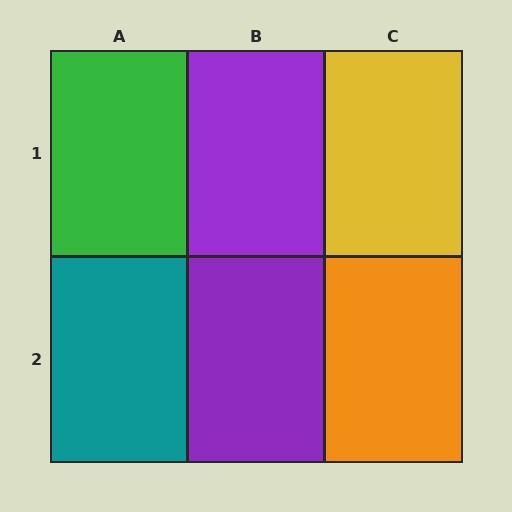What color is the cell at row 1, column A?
Green.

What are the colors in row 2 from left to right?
Teal, purple, orange.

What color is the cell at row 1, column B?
Purple.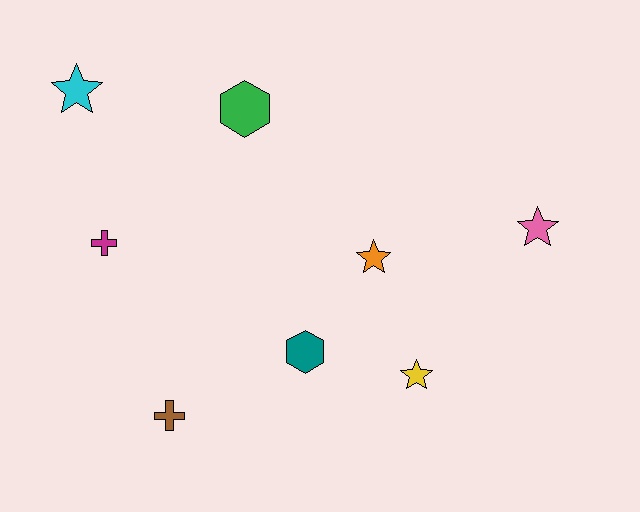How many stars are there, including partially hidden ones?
There are 4 stars.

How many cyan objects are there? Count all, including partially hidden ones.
There is 1 cyan object.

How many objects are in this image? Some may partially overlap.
There are 8 objects.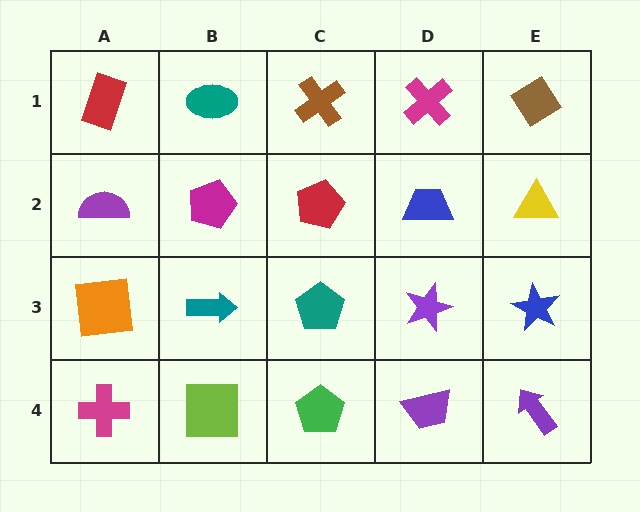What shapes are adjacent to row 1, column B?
A magenta pentagon (row 2, column B), a red rectangle (row 1, column A), a brown cross (row 1, column C).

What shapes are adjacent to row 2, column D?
A magenta cross (row 1, column D), a purple star (row 3, column D), a red pentagon (row 2, column C), a yellow triangle (row 2, column E).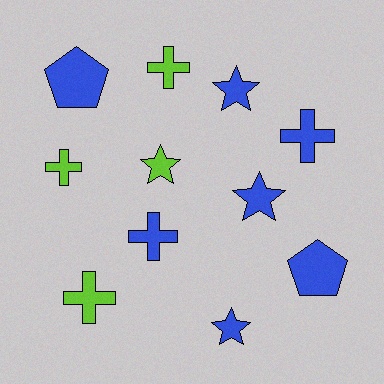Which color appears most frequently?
Blue, with 7 objects.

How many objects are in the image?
There are 11 objects.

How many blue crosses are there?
There are 2 blue crosses.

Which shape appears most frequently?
Cross, with 5 objects.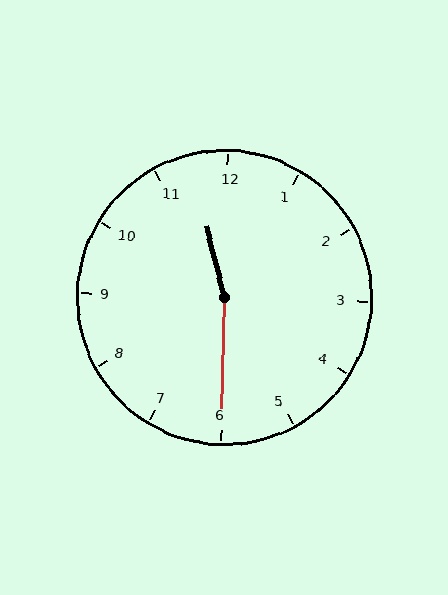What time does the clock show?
11:30.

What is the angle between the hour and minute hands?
Approximately 165 degrees.